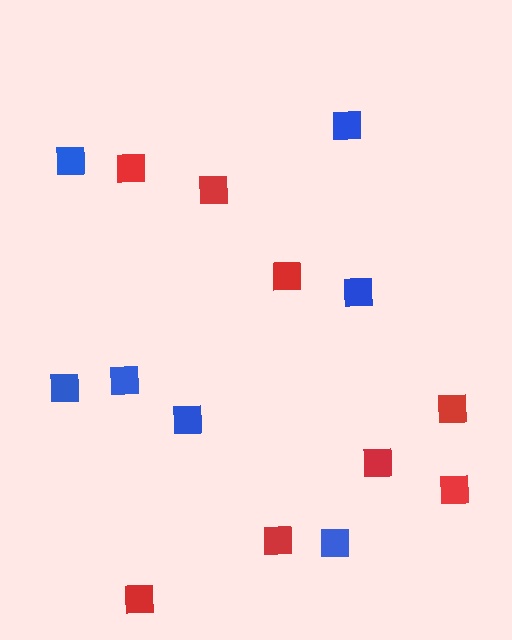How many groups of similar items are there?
There are 2 groups: one group of blue squares (7) and one group of red squares (8).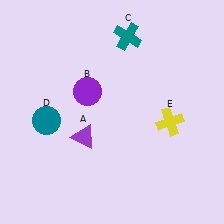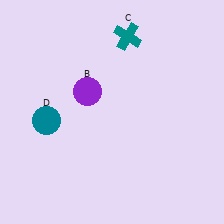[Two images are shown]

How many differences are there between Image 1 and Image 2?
There are 2 differences between the two images.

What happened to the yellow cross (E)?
The yellow cross (E) was removed in Image 2. It was in the bottom-right area of Image 1.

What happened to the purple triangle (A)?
The purple triangle (A) was removed in Image 2. It was in the bottom-left area of Image 1.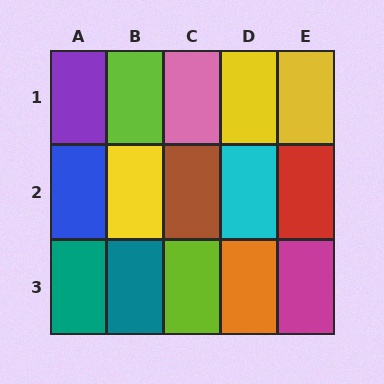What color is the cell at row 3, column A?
Teal.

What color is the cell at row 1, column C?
Pink.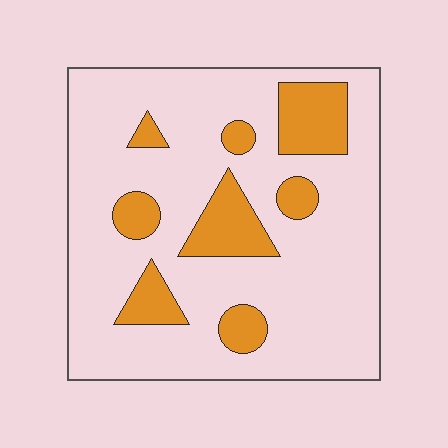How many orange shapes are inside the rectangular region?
8.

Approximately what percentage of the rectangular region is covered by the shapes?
Approximately 20%.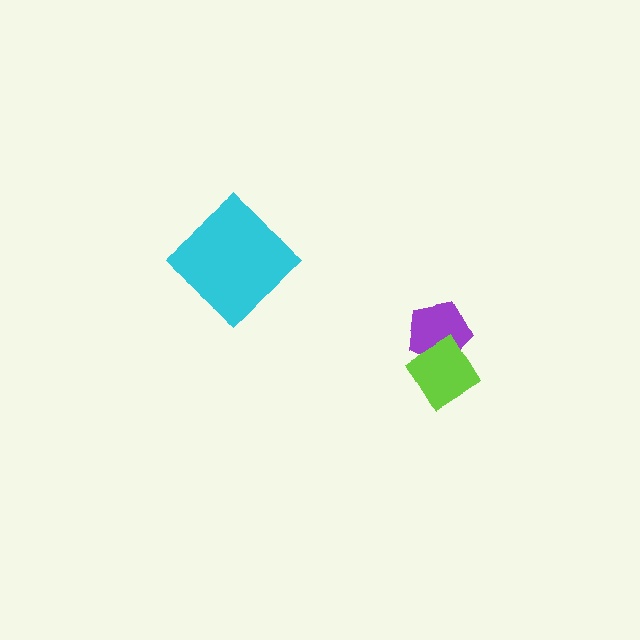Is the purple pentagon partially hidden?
Yes, it is partially covered by another shape.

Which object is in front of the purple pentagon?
The lime diamond is in front of the purple pentagon.